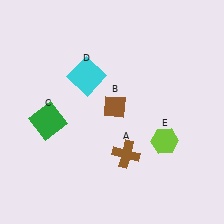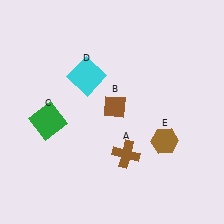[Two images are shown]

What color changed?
The hexagon (E) changed from lime in Image 1 to brown in Image 2.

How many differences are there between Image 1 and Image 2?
There is 1 difference between the two images.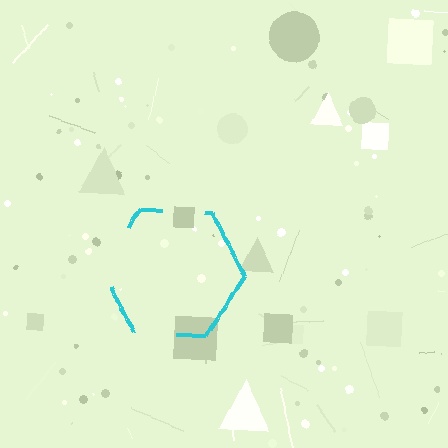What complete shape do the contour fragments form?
The contour fragments form a hexagon.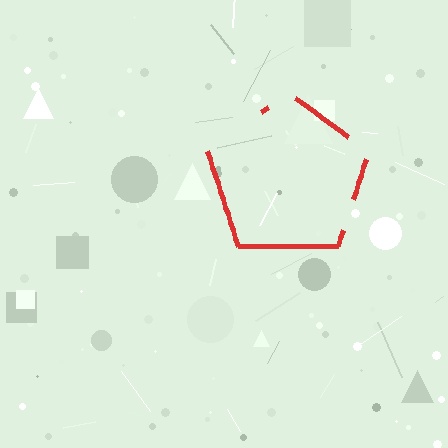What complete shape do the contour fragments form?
The contour fragments form a pentagon.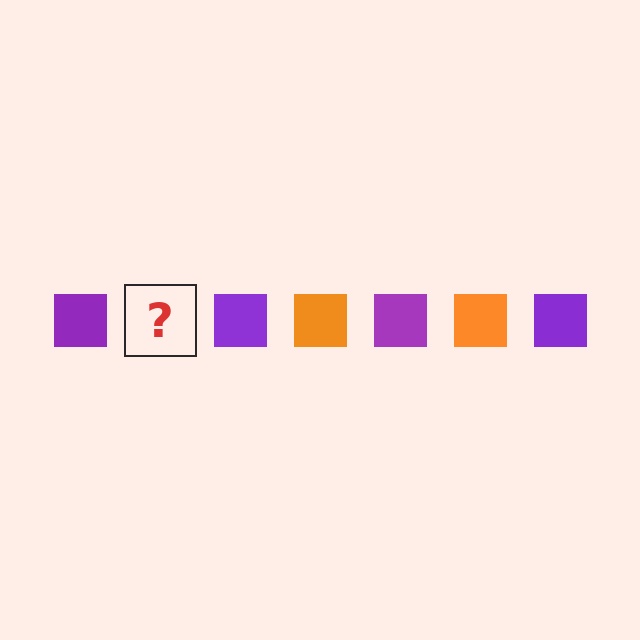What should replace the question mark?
The question mark should be replaced with an orange square.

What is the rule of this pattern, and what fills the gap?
The rule is that the pattern cycles through purple, orange squares. The gap should be filled with an orange square.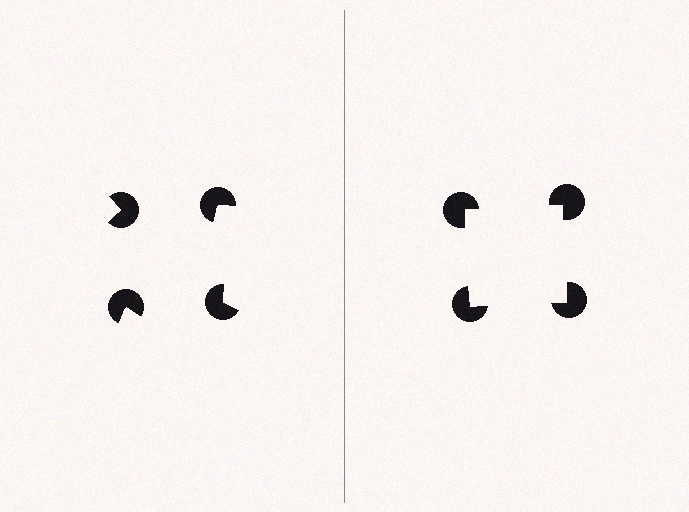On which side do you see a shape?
An illusory square appears on the right side. On the left side the wedge cuts are rotated, so no coherent shape forms.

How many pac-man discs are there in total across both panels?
8 — 4 on each side.